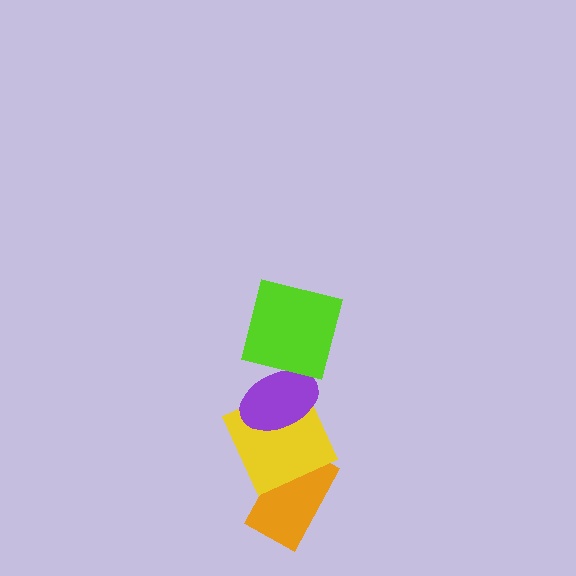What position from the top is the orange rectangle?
The orange rectangle is 4th from the top.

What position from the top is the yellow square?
The yellow square is 3rd from the top.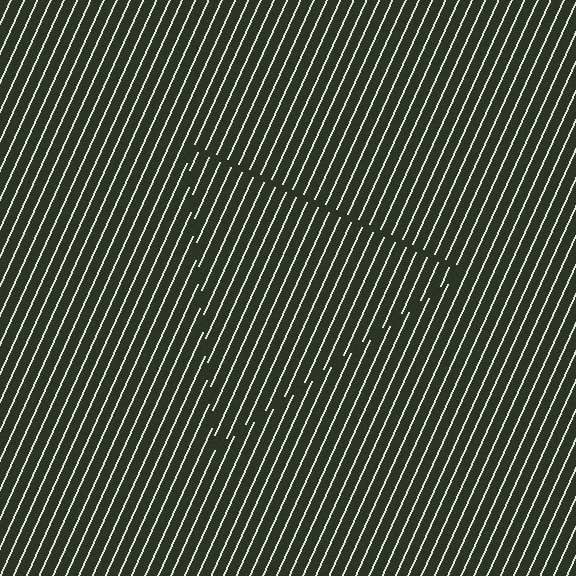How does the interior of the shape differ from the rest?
The interior of the shape contains the same grating, shifted by half a period — the contour is defined by the phase discontinuity where line-ends from the inner and outer gratings abut.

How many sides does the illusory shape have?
3 sides — the line-ends trace a triangle.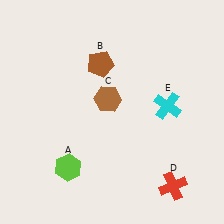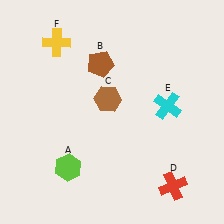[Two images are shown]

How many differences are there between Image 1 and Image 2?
There is 1 difference between the two images.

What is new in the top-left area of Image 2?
A yellow cross (F) was added in the top-left area of Image 2.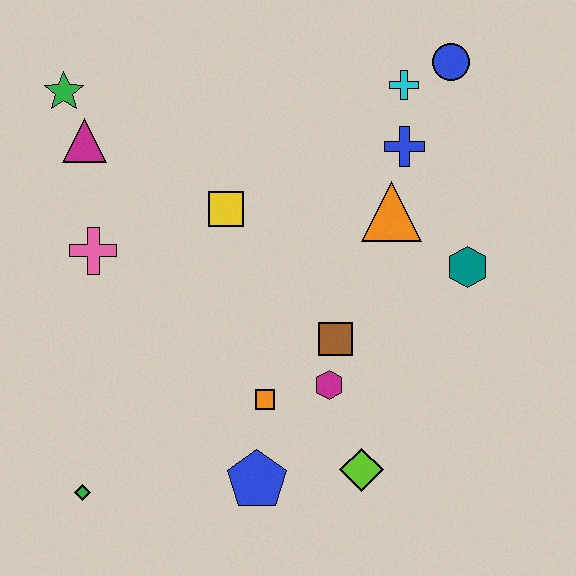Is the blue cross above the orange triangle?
Yes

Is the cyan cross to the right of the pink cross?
Yes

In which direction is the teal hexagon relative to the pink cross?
The teal hexagon is to the right of the pink cross.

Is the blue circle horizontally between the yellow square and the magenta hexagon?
No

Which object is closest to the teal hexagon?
The orange triangle is closest to the teal hexagon.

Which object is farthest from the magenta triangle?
The lime diamond is farthest from the magenta triangle.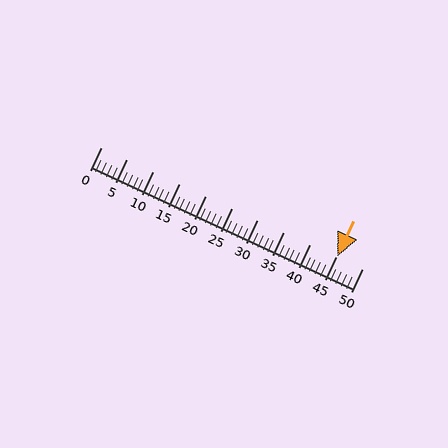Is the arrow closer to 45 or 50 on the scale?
The arrow is closer to 45.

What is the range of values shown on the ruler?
The ruler shows values from 0 to 50.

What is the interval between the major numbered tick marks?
The major tick marks are spaced 5 units apart.